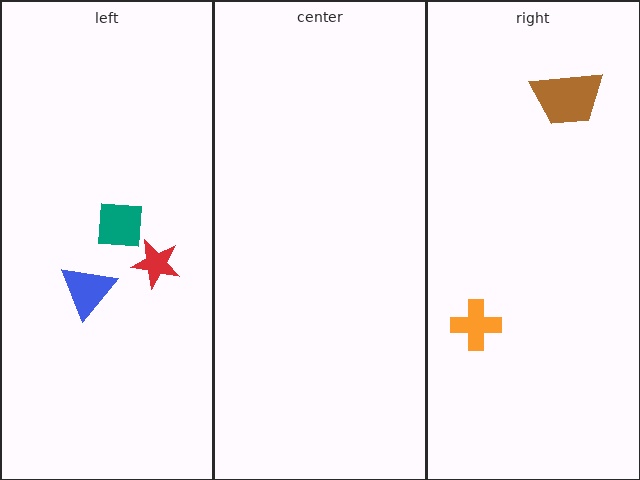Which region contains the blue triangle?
The left region.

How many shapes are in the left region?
3.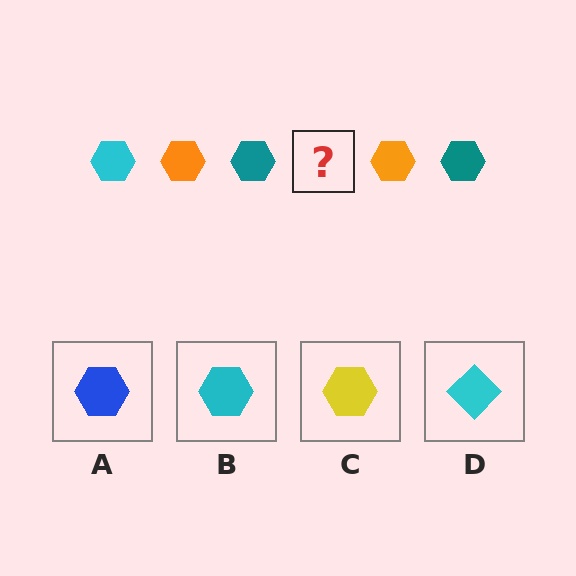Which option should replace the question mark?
Option B.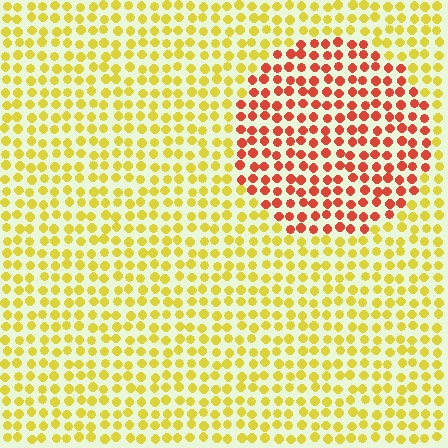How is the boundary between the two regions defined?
The boundary is defined purely by a slight shift in hue (about 52 degrees). Spacing, size, and orientation are identical on both sides.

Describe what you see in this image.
The image is filled with small yellow elements in a uniform arrangement. A circle-shaped region is visible where the elements are tinted to a slightly different hue, forming a subtle color boundary.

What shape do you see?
I see a circle.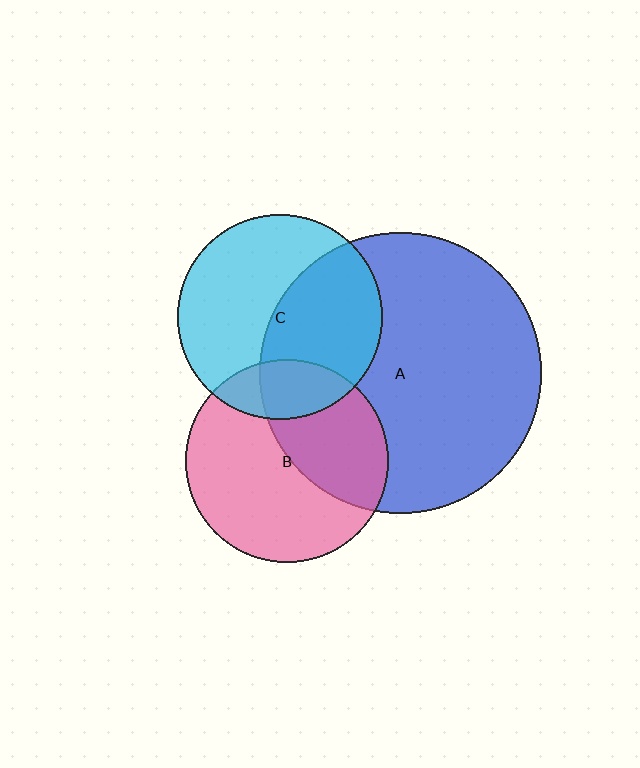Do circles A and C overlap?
Yes.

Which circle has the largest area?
Circle A (blue).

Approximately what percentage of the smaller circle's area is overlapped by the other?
Approximately 45%.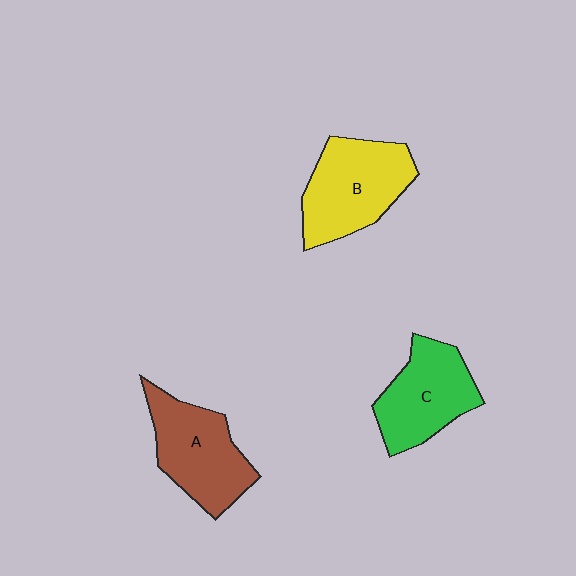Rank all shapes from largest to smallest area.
From largest to smallest: B (yellow), A (brown), C (green).